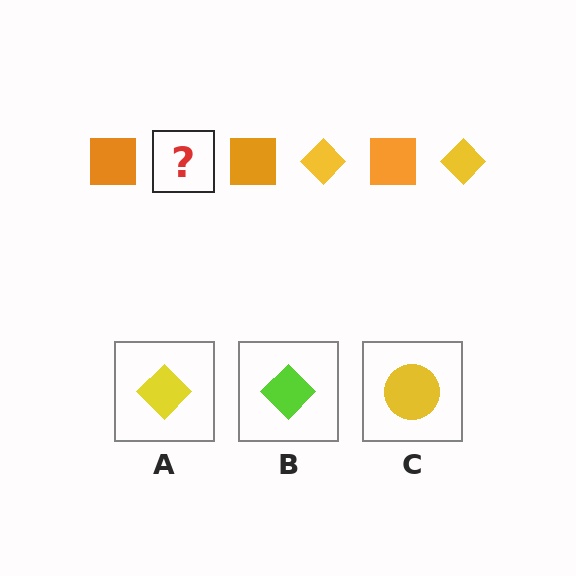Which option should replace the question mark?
Option A.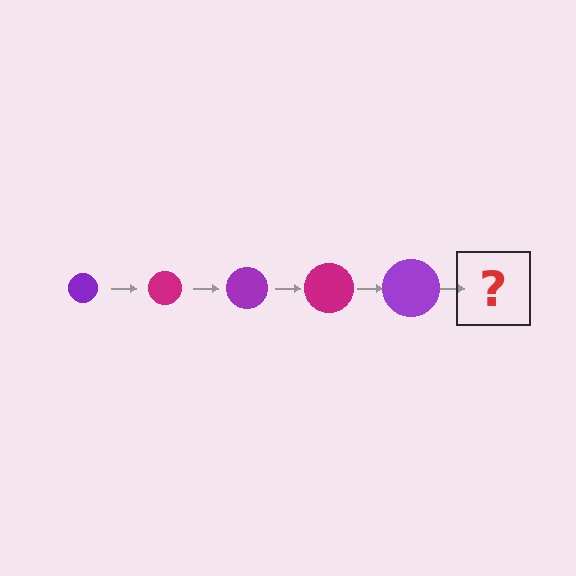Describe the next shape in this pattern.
It should be a magenta circle, larger than the previous one.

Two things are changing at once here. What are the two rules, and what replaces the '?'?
The two rules are that the circle grows larger each step and the color cycles through purple and magenta. The '?' should be a magenta circle, larger than the previous one.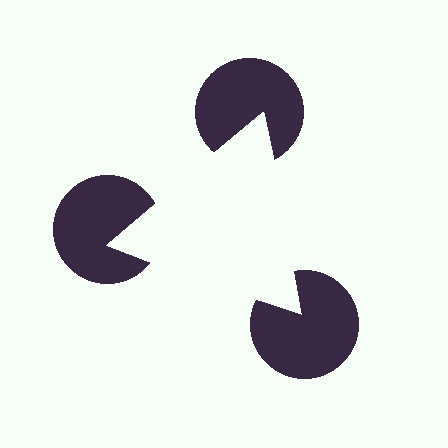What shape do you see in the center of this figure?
An illusory triangle — its edges are inferred from the aligned wedge cuts in the pac-man discs, not physically drawn.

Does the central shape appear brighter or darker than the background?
It typically appears slightly brighter than the background, even though no actual brightness change is drawn.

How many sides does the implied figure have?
3 sides.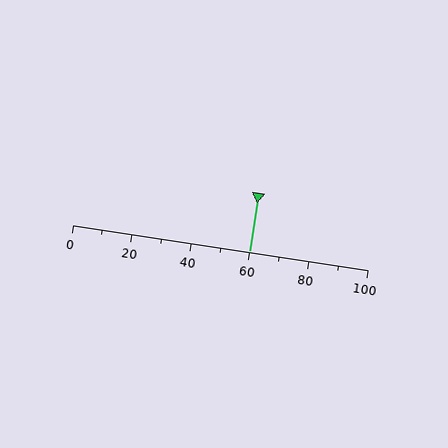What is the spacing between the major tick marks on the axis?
The major ticks are spaced 20 apart.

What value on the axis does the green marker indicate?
The marker indicates approximately 60.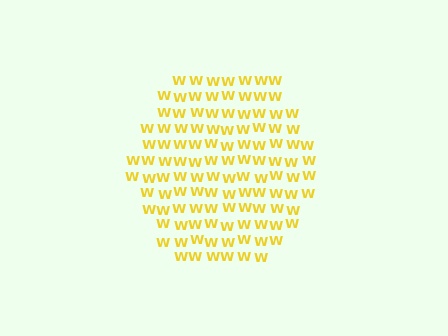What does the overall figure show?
The overall figure shows a hexagon.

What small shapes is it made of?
It is made of small letter W's.